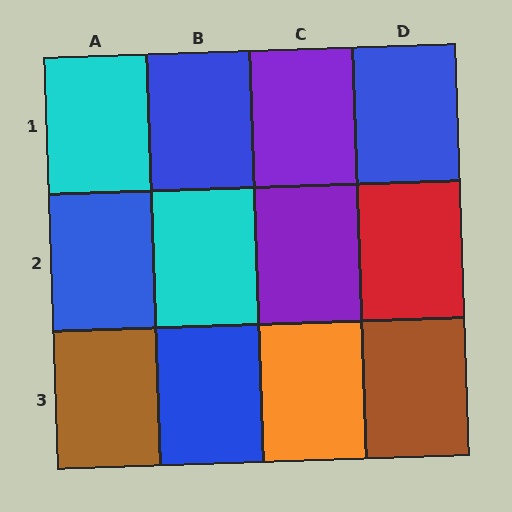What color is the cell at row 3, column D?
Brown.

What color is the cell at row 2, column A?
Blue.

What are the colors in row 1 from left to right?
Cyan, blue, purple, blue.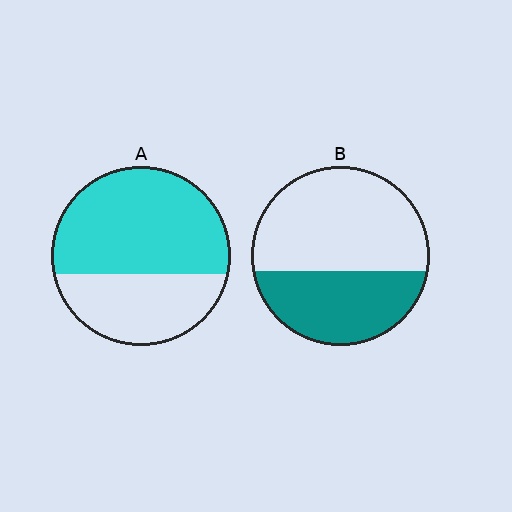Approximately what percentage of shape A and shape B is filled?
A is approximately 65% and B is approximately 40%.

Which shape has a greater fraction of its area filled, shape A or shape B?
Shape A.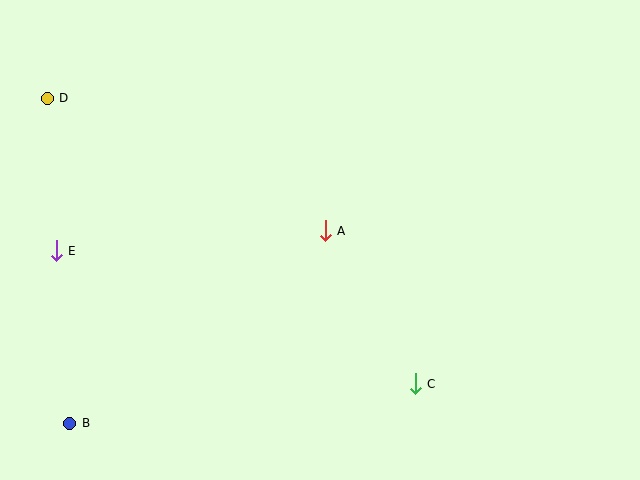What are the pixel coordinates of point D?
Point D is at (47, 98).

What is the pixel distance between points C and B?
The distance between C and B is 348 pixels.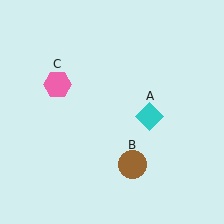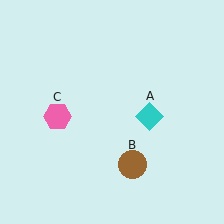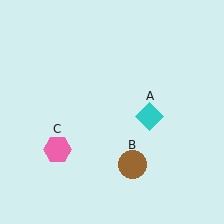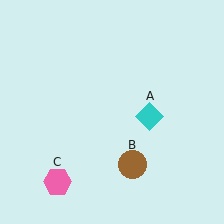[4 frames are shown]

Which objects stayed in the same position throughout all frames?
Cyan diamond (object A) and brown circle (object B) remained stationary.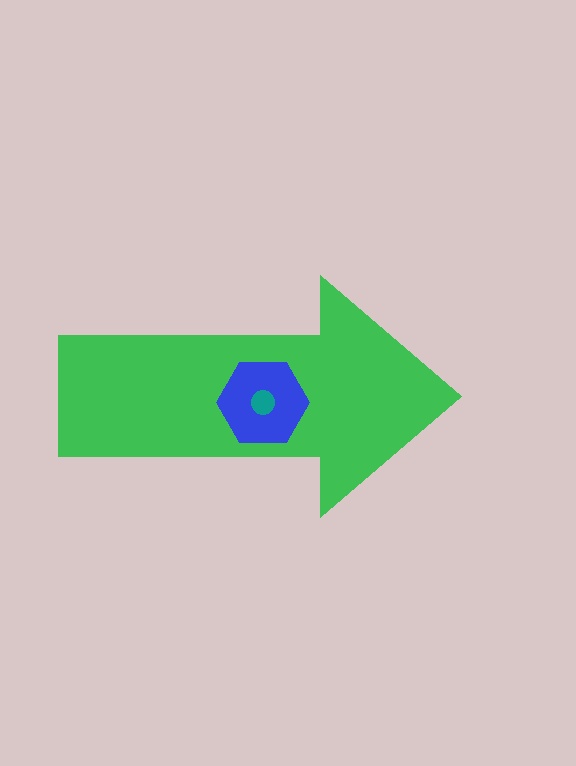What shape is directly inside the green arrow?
The blue hexagon.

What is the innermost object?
The teal circle.